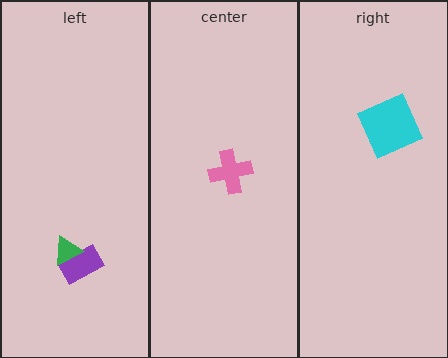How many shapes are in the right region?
1.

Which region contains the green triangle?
The left region.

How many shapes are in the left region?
2.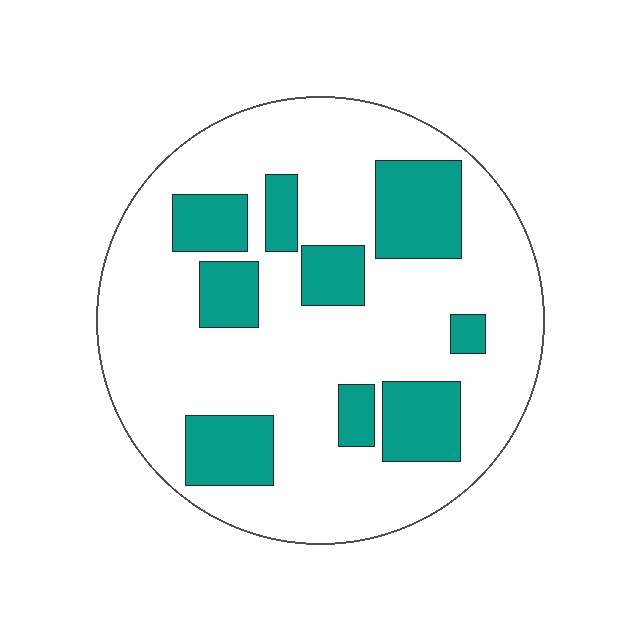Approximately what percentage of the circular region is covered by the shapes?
Approximately 25%.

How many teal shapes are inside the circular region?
9.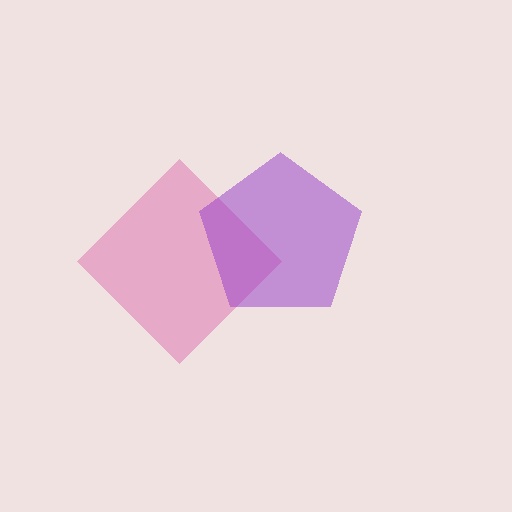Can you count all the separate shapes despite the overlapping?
Yes, there are 2 separate shapes.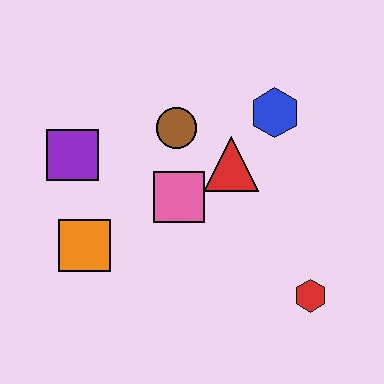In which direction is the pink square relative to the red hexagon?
The pink square is to the left of the red hexagon.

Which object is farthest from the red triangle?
The orange square is farthest from the red triangle.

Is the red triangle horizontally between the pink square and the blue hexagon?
Yes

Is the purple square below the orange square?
No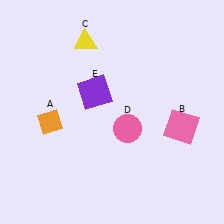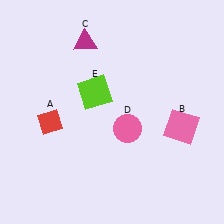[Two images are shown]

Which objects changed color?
A changed from orange to red. C changed from yellow to magenta. E changed from purple to lime.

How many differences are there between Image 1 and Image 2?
There are 3 differences between the two images.